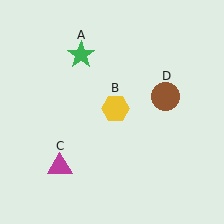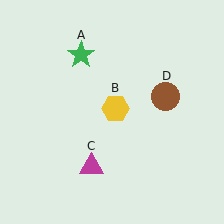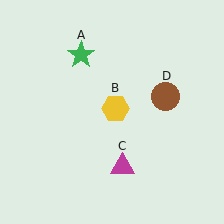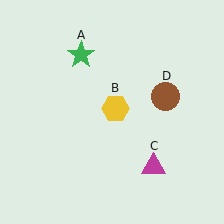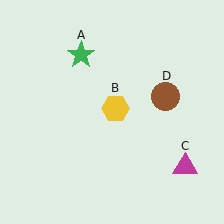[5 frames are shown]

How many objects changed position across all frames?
1 object changed position: magenta triangle (object C).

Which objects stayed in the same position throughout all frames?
Green star (object A) and yellow hexagon (object B) and brown circle (object D) remained stationary.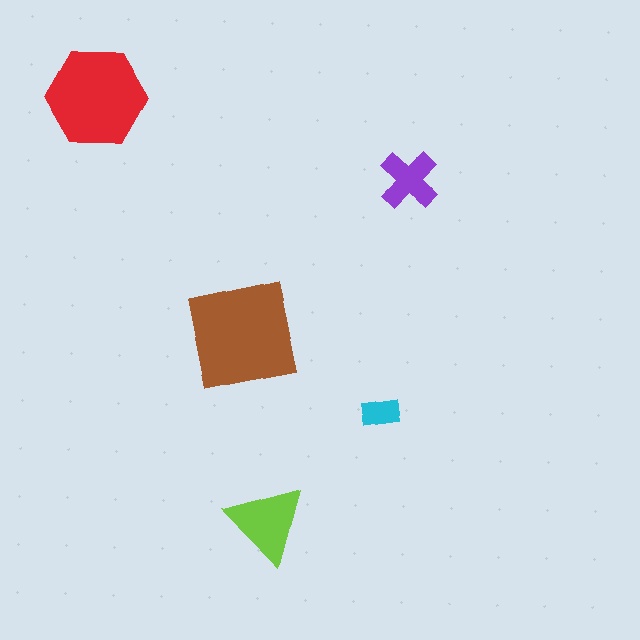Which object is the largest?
The brown square.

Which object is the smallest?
The cyan rectangle.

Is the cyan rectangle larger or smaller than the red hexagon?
Smaller.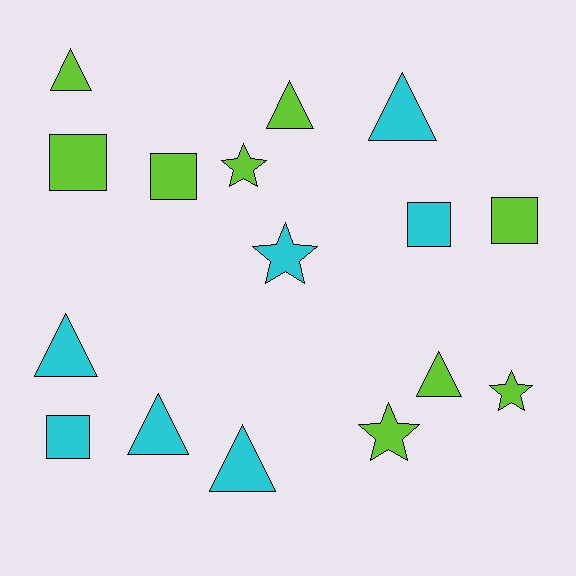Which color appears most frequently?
Lime, with 9 objects.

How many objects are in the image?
There are 16 objects.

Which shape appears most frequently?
Triangle, with 7 objects.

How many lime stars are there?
There are 3 lime stars.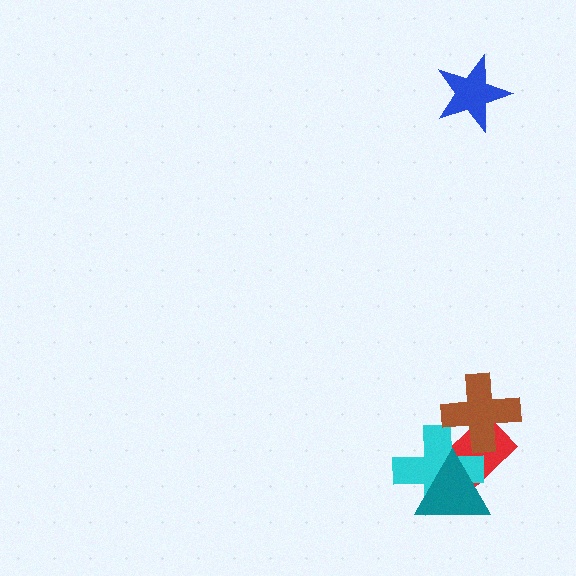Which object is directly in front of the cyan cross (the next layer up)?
The teal triangle is directly in front of the cyan cross.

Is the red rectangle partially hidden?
Yes, it is partially covered by another shape.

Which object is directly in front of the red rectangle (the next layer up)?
The cyan cross is directly in front of the red rectangle.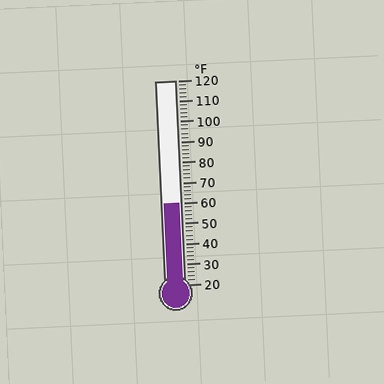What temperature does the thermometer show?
The thermometer shows approximately 60°F.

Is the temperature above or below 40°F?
The temperature is above 40°F.